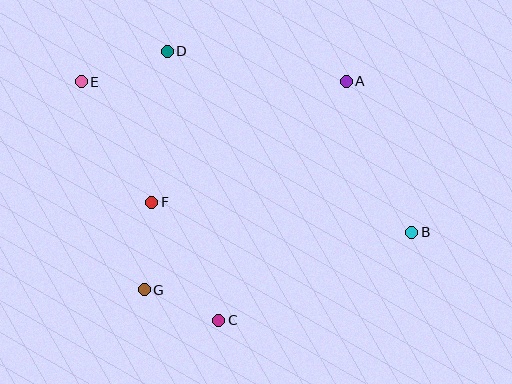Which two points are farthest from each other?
Points B and E are farthest from each other.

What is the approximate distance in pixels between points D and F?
The distance between D and F is approximately 152 pixels.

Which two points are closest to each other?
Points C and G are closest to each other.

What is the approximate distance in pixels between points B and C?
The distance between B and C is approximately 212 pixels.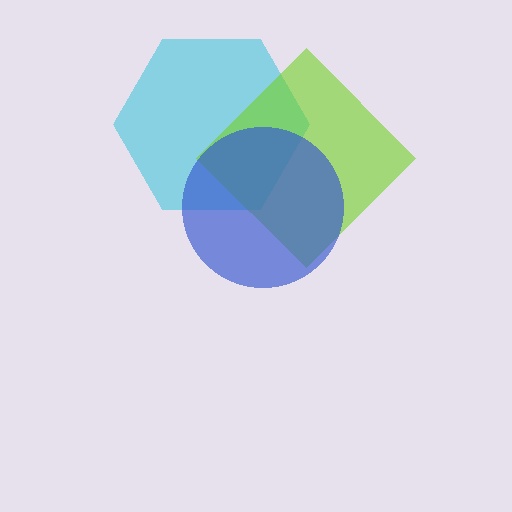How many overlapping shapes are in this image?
There are 3 overlapping shapes in the image.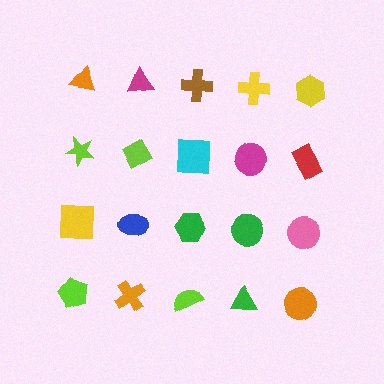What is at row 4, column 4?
A green triangle.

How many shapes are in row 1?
5 shapes.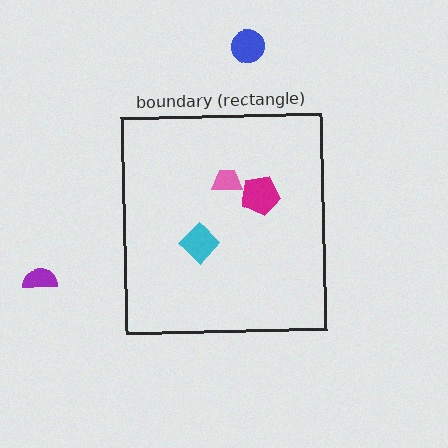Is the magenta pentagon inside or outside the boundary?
Inside.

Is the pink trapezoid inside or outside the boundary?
Inside.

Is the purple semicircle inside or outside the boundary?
Outside.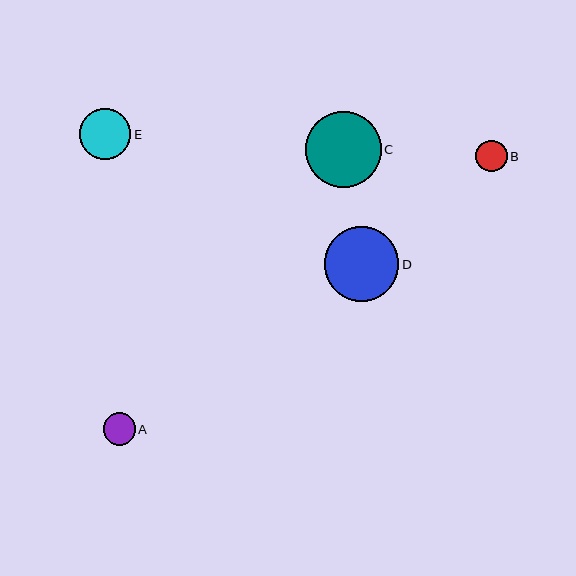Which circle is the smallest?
Circle B is the smallest with a size of approximately 31 pixels.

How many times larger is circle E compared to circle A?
Circle E is approximately 1.6 times the size of circle A.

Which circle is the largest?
Circle C is the largest with a size of approximately 76 pixels.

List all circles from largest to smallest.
From largest to smallest: C, D, E, A, B.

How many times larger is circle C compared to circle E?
Circle C is approximately 1.5 times the size of circle E.